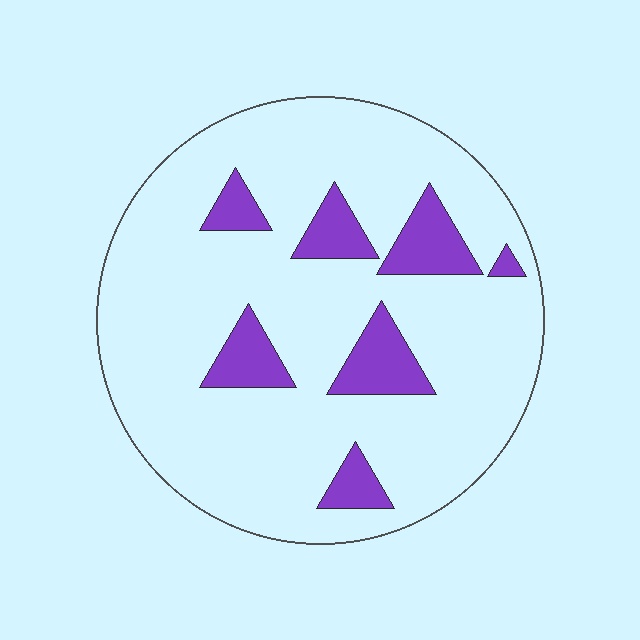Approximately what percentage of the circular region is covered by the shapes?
Approximately 15%.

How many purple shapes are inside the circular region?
7.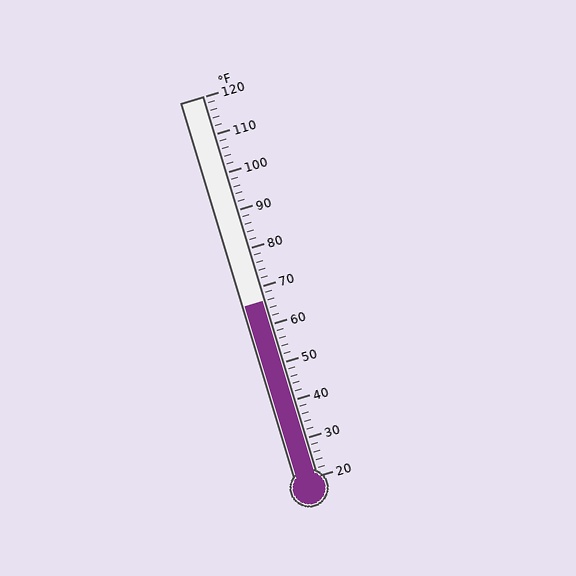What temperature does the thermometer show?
The thermometer shows approximately 66°F.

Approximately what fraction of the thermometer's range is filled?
The thermometer is filled to approximately 45% of its range.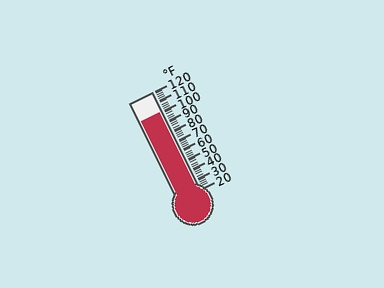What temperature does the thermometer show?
The thermometer shows approximately 100°F.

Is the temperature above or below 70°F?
The temperature is above 70°F.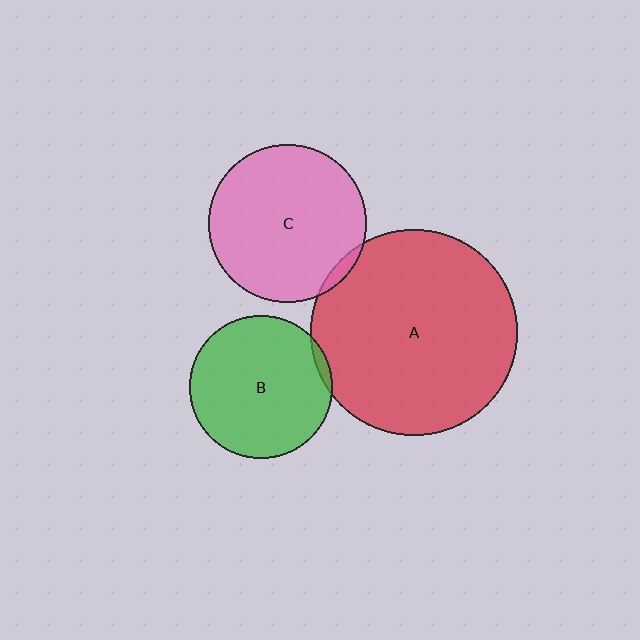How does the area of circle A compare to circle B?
Approximately 2.1 times.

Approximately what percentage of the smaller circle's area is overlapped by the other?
Approximately 5%.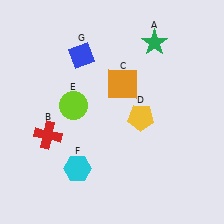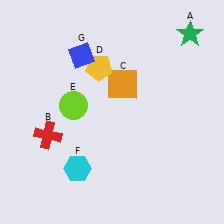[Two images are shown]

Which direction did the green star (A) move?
The green star (A) moved right.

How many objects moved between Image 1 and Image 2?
2 objects moved between the two images.